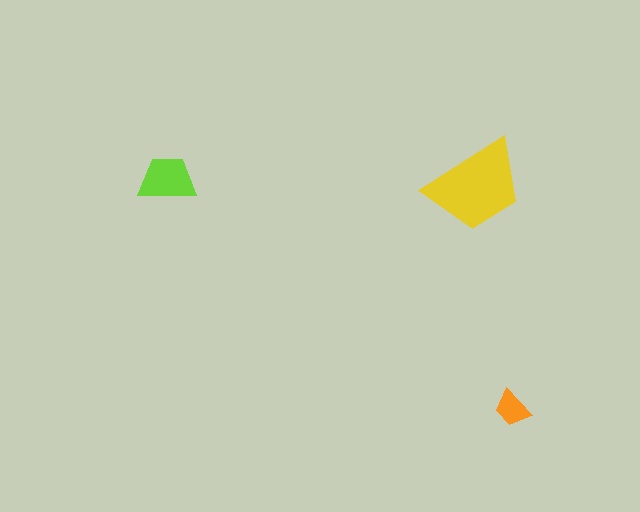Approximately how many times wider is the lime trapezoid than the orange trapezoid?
About 1.5 times wider.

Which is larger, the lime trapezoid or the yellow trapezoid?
The yellow one.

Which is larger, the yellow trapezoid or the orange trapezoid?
The yellow one.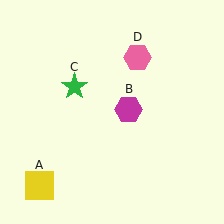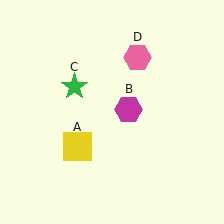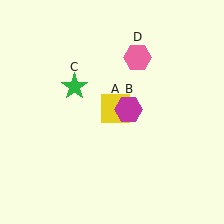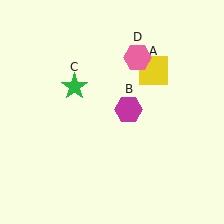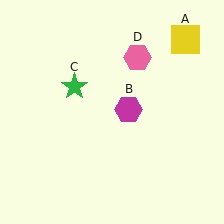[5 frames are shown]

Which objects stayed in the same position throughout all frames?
Magenta hexagon (object B) and green star (object C) and pink hexagon (object D) remained stationary.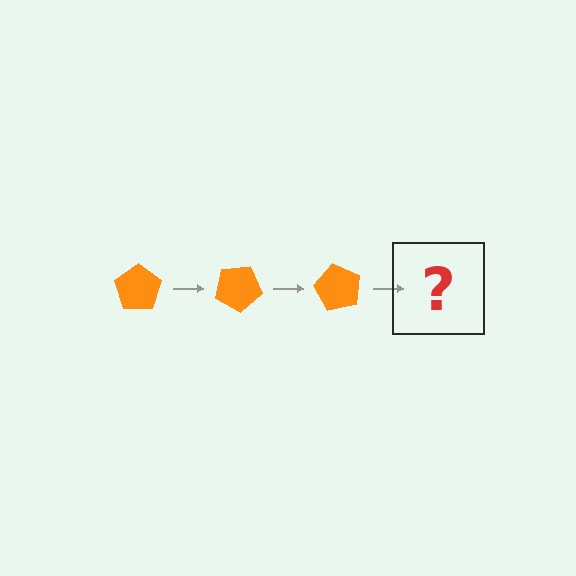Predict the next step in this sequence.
The next step is an orange pentagon rotated 90 degrees.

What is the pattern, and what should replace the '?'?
The pattern is that the pentagon rotates 30 degrees each step. The '?' should be an orange pentagon rotated 90 degrees.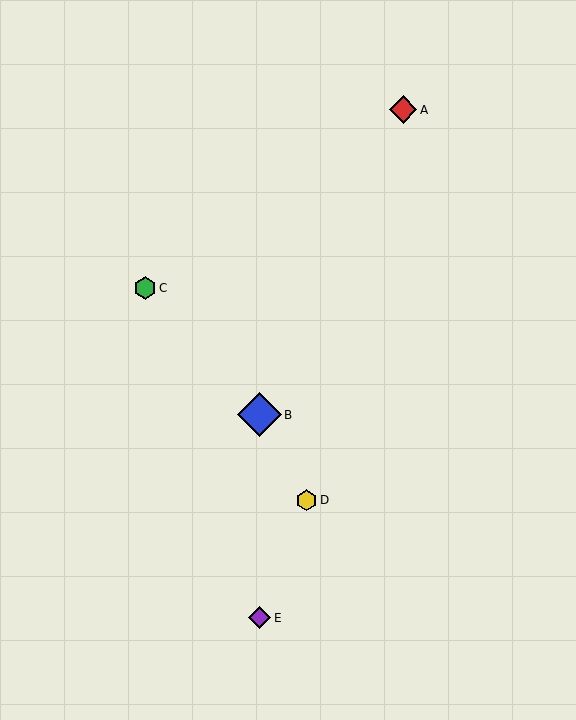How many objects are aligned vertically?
2 objects (B, E) are aligned vertically.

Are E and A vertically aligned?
No, E is at x≈259 and A is at x≈403.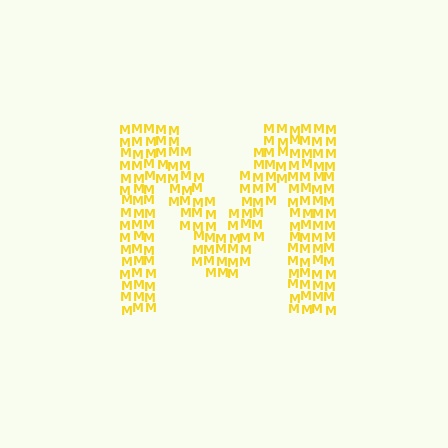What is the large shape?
The large shape is the letter M.